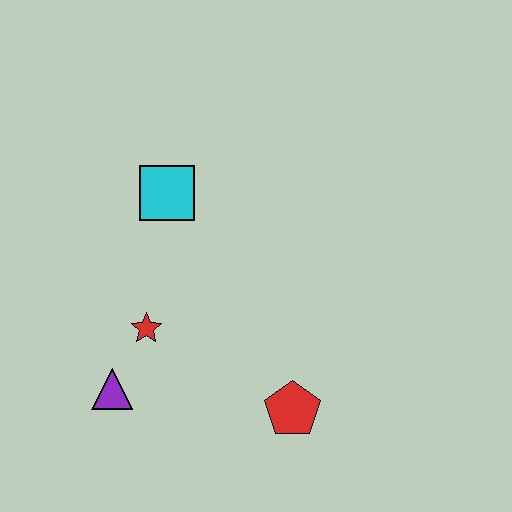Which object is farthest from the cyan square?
The red pentagon is farthest from the cyan square.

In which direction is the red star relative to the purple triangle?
The red star is above the purple triangle.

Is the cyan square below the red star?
No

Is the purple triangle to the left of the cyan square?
Yes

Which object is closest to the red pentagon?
The red star is closest to the red pentagon.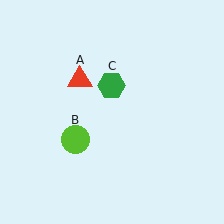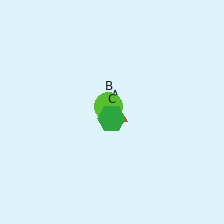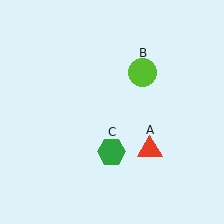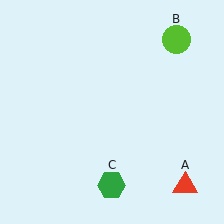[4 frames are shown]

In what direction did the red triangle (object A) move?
The red triangle (object A) moved down and to the right.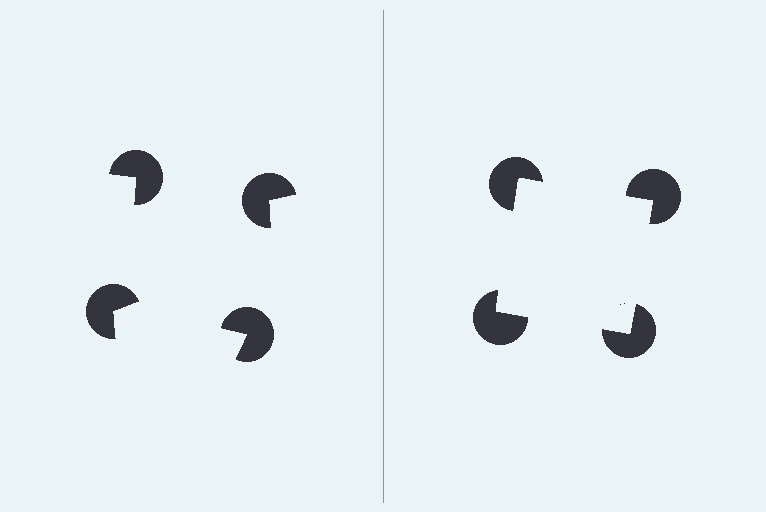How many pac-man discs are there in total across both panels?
8 — 4 on each side.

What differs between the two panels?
The pac-man discs are positioned identically on both sides; only the wedge orientations differ. On the right they align to a square; on the left they are misaligned.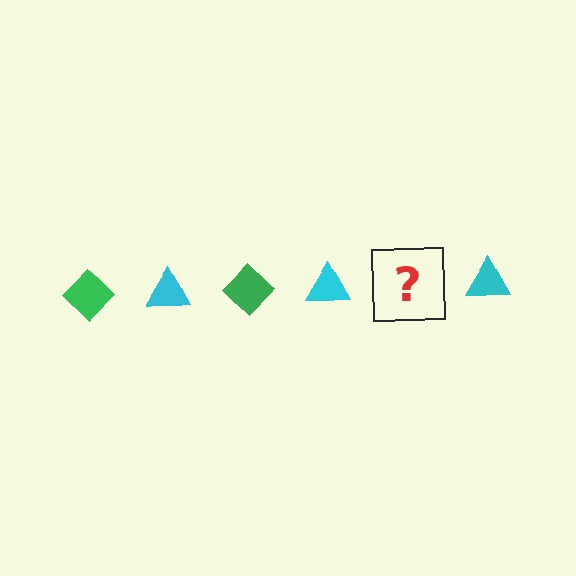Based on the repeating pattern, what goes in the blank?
The blank should be a green diamond.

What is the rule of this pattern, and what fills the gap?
The rule is that the pattern alternates between green diamond and cyan triangle. The gap should be filled with a green diamond.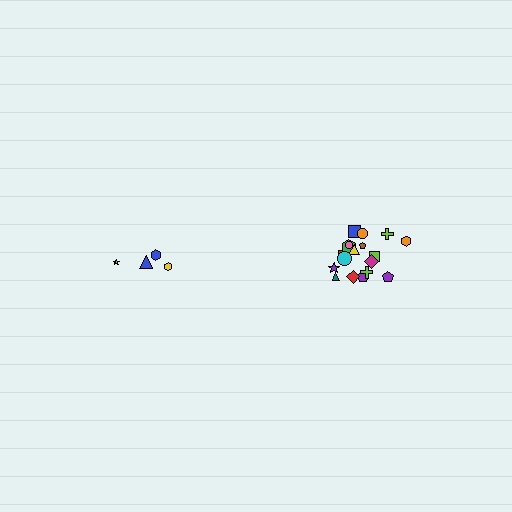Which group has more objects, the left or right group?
The right group.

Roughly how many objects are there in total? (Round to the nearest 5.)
Roughly 20 objects in total.